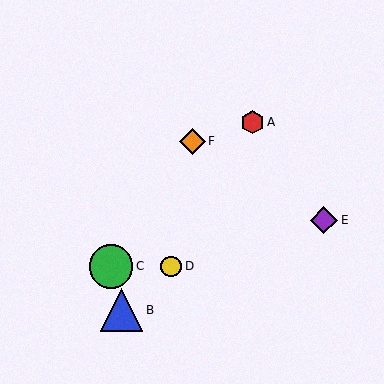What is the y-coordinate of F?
Object F is at y≈141.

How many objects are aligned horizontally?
2 objects (C, D) are aligned horizontally.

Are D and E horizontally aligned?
No, D is at y≈266 and E is at y≈220.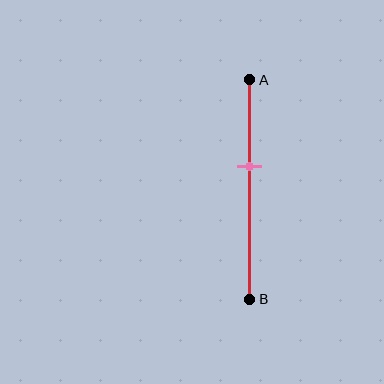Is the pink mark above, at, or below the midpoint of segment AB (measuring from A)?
The pink mark is above the midpoint of segment AB.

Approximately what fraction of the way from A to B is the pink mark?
The pink mark is approximately 40% of the way from A to B.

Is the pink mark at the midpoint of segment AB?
No, the mark is at about 40% from A, not at the 50% midpoint.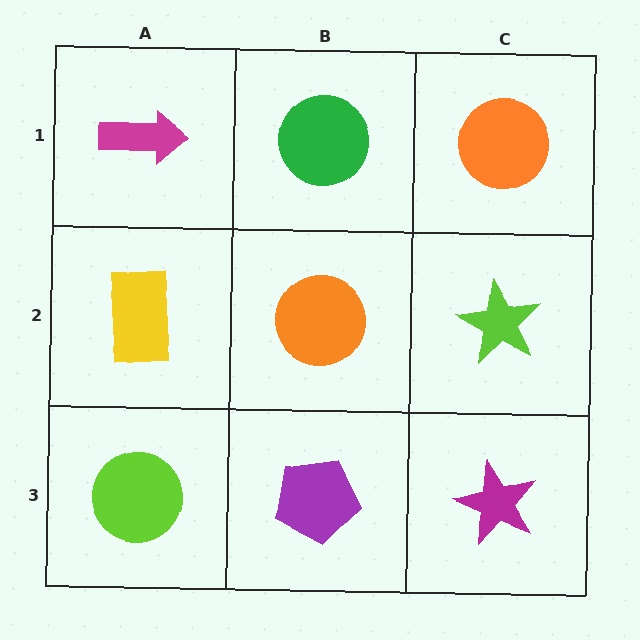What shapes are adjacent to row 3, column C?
A lime star (row 2, column C), a purple pentagon (row 3, column B).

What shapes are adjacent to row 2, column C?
An orange circle (row 1, column C), a magenta star (row 3, column C), an orange circle (row 2, column B).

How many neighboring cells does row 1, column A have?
2.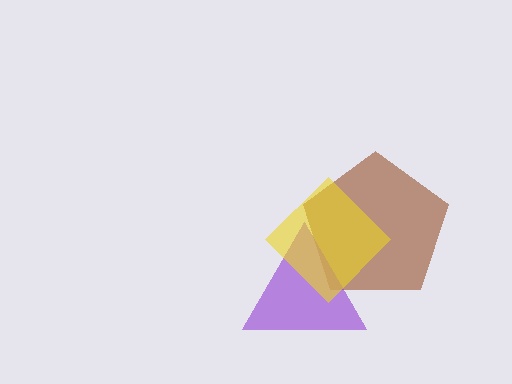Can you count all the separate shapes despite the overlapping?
Yes, there are 3 separate shapes.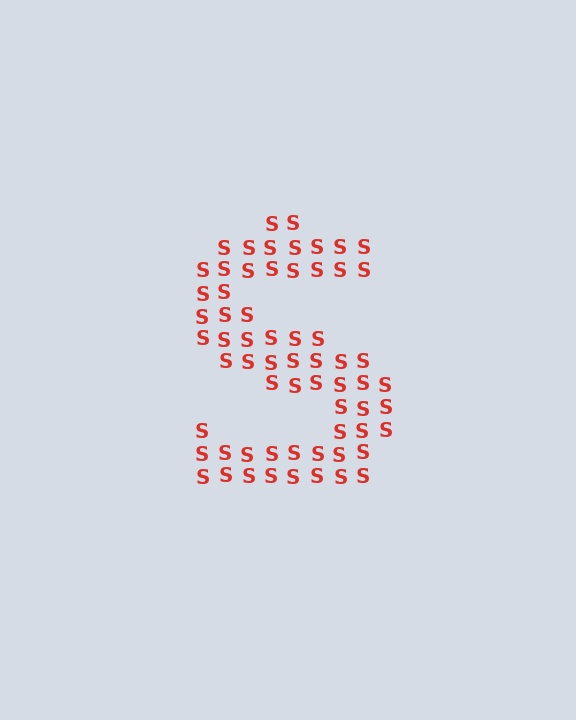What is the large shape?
The large shape is the letter S.